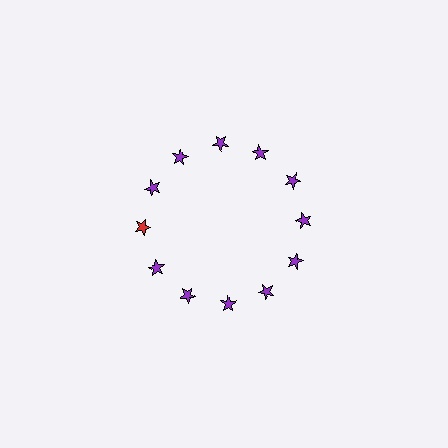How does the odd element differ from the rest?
It has a different color: red instead of purple.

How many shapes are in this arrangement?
There are 12 shapes arranged in a ring pattern.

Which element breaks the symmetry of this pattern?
The red star at roughly the 9 o'clock position breaks the symmetry. All other shapes are purple stars.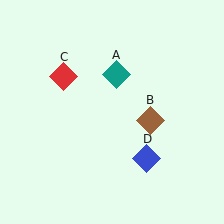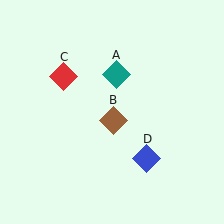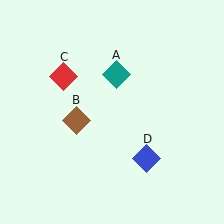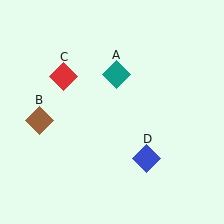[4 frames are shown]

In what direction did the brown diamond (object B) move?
The brown diamond (object B) moved left.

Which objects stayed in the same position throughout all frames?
Teal diamond (object A) and red diamond (object C) and blue diamond (object D) remained stationary.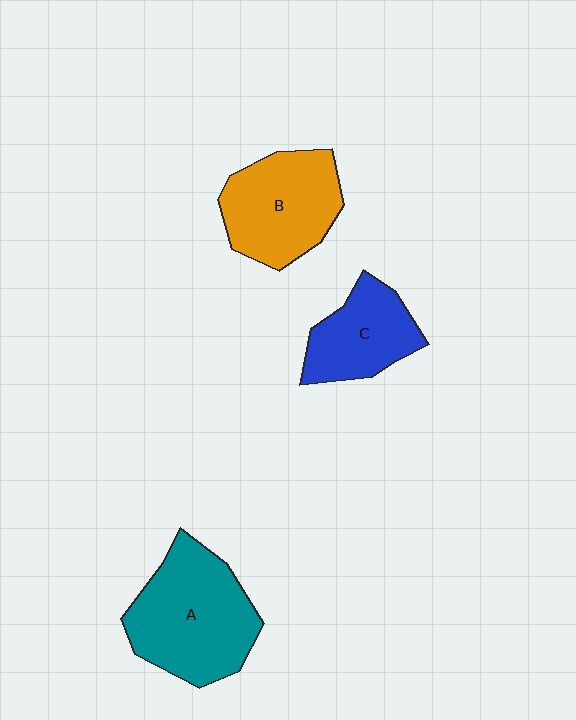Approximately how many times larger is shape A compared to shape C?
Approximately 1.6 times.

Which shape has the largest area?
Shape A (teal).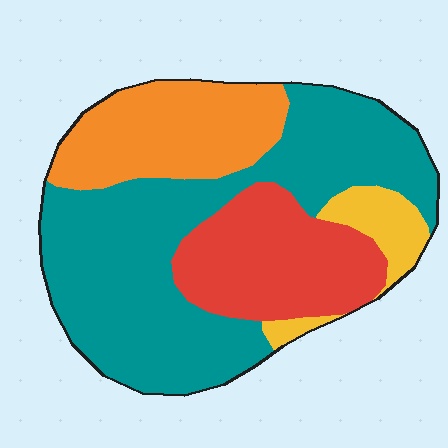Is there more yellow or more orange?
Orange.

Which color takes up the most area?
Teal, at roughly 50%.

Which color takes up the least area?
Yellow, at roughly 5%.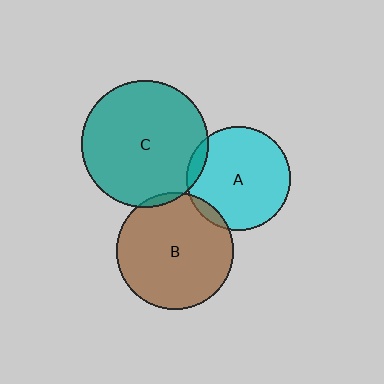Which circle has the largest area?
Circle C (teal).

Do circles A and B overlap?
Yes.